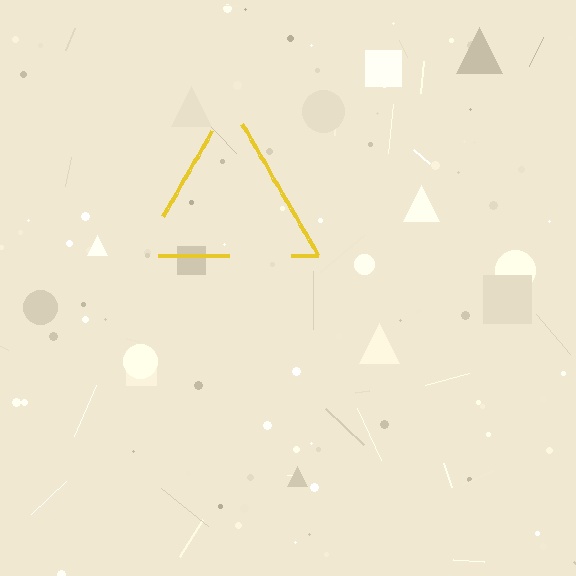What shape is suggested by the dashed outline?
The dashed outline suggests a triangle.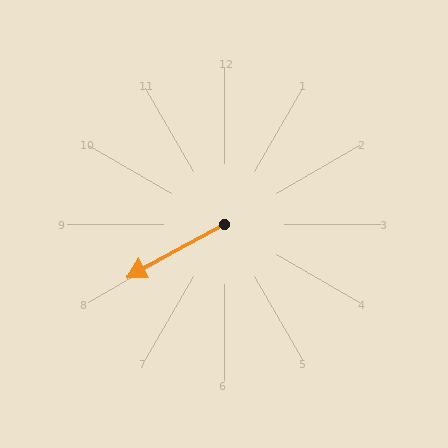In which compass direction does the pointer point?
Southwest.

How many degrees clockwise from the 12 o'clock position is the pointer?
Approximately 241 degrees.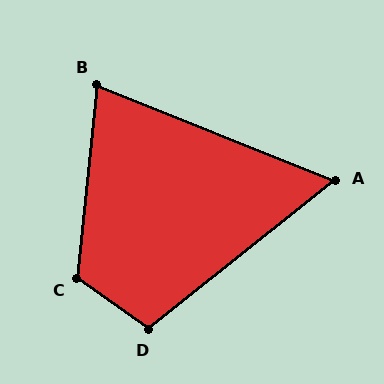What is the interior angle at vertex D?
Approximately 106 degrees (obtuse).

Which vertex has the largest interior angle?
C, at approximately 119 degrees.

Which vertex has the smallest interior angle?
A, at approximately 61 degrees.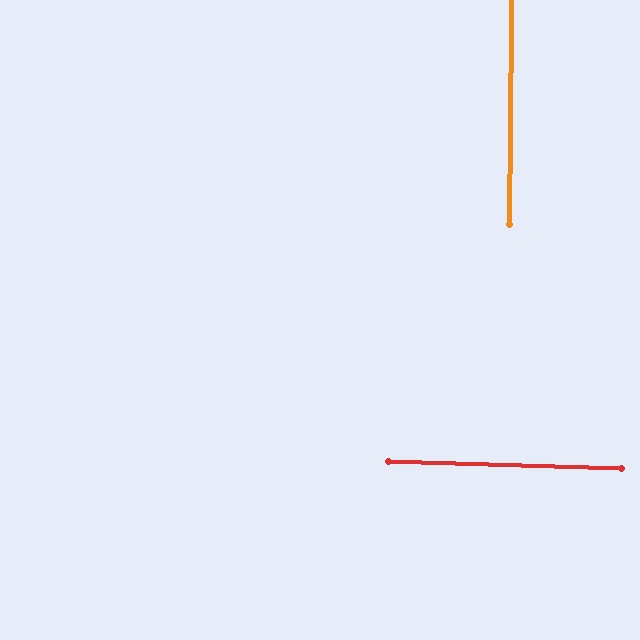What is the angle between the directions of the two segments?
Approximately 89 degrees.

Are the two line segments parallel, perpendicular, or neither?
Perpendicular — they meet at approximately 89°.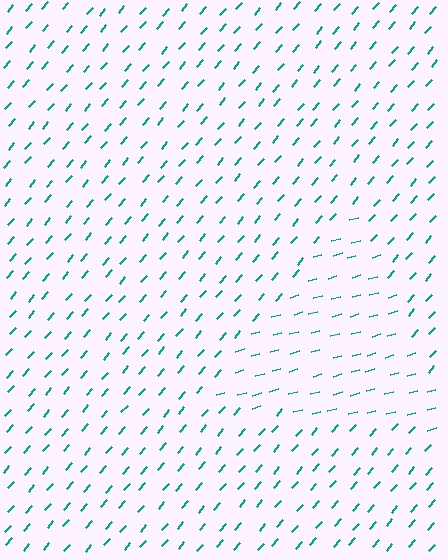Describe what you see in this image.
The image is filled with small teal line segments. A triangle region in the image has lines oriented differently from the surrounding lines, creating a visible texture boundary.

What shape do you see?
I see a triangle.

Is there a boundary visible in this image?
Yes, there is a texture boundary formed by a change in line orientation.